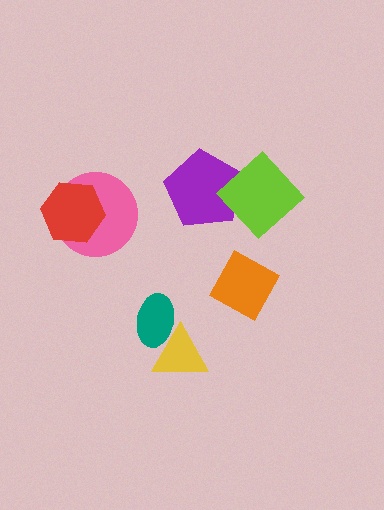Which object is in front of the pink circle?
The red hexagon is in front of the pink circle.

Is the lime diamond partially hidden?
No, no other shape covers it.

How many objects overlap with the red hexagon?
1 object overlaps with the red hexagon.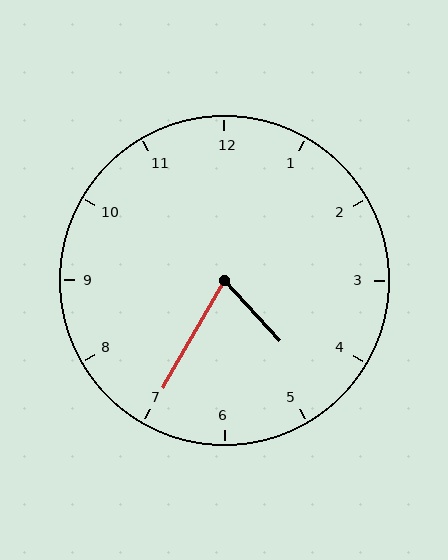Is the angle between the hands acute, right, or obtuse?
It is acute.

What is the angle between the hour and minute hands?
Approximately 72 degrees.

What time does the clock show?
4:35.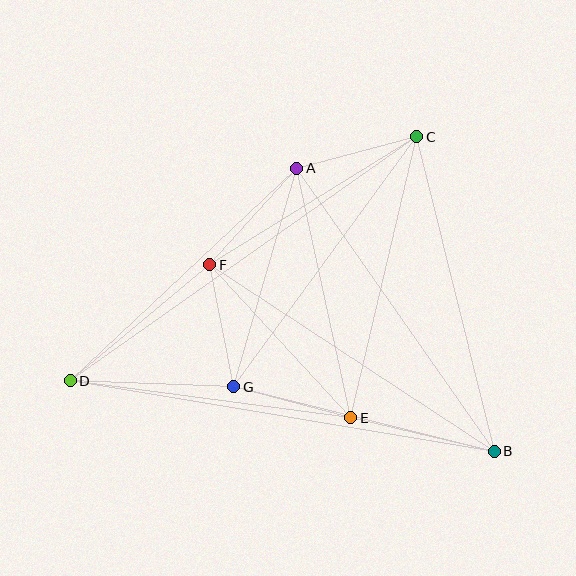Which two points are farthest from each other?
Points B and D are farthest from each other.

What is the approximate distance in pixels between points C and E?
The distance between C and E is approximately 289 pixels.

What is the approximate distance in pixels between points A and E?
The distance between A and E is approximately 256 pixels.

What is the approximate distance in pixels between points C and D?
The distance between C and D is approximately 424 pixels.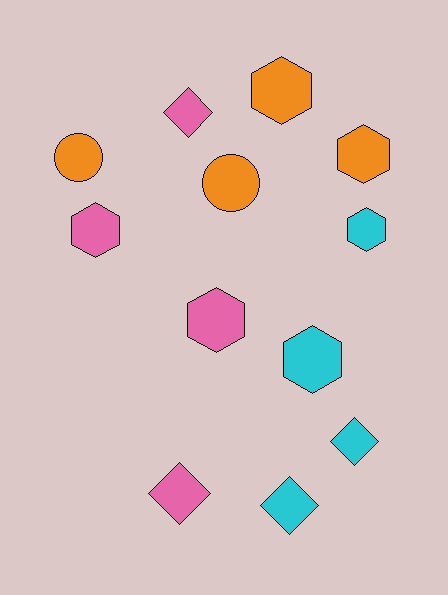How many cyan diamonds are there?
There are 2 cyan diamonds.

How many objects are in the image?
There are 12 objects.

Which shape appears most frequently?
Hexagon, with 6 objects.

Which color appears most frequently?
Pink, with 4 objects.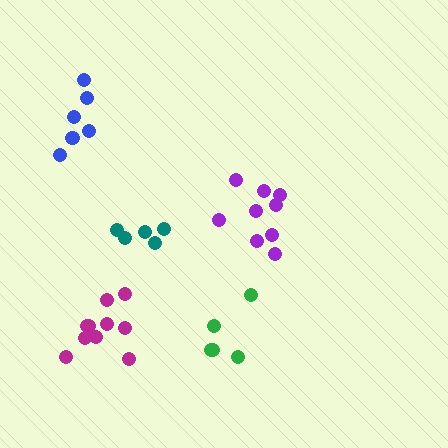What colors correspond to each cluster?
The clusters are colored: magenta, blue, teal, purple, green.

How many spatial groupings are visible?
There are 5 spatial groupings.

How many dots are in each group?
Group 1: 10 dots, Group 2: 6 dots, Group 3: 5 dots, Group 4: 9 dots, Group 5: 5 dots (35 total).